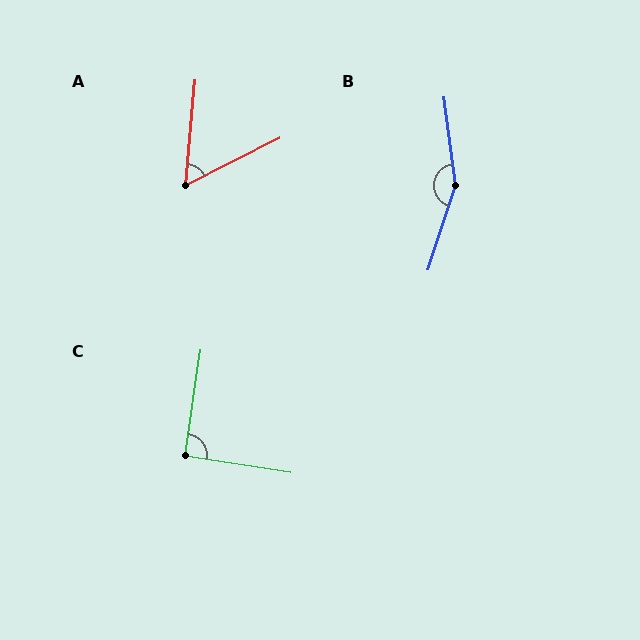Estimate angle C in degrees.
Approximately 90 degrees.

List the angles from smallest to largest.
A (58°), C (90°), B (154°).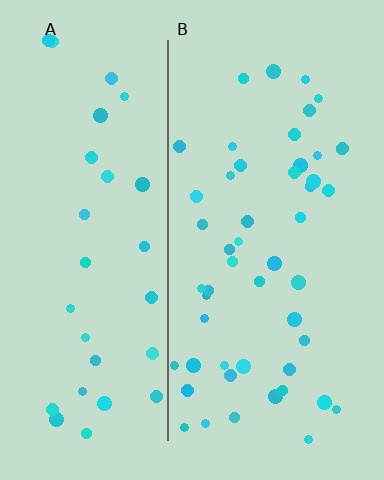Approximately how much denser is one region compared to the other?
Approximately 1.6× — region B over region A.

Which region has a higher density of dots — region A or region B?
B (the right).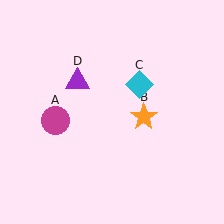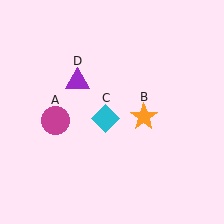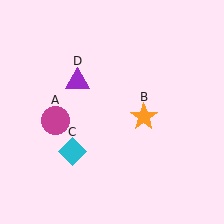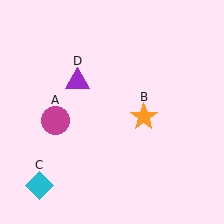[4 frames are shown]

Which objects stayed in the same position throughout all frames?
Magenta circle (object A) and orange star (object B) and purple triangle (object D) remained stationary.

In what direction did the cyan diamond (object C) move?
The cyan diamond (object C) moved down and to the left.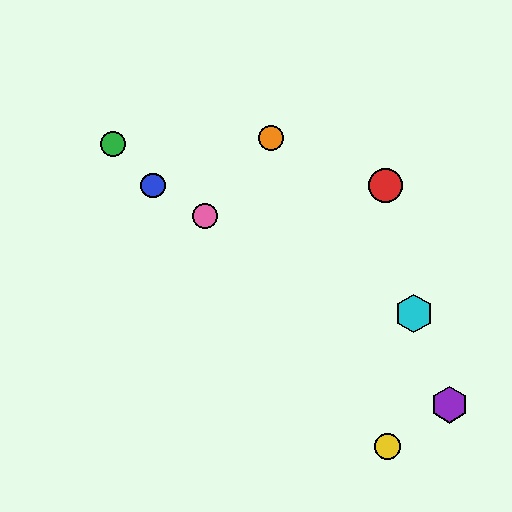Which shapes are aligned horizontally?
The red circle, the blue circle are aligned horizontally.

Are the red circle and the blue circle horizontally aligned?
Yes, both are at y≈186.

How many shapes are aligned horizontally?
2 shapes (the red circle, the blue circle) are aligned horizontally.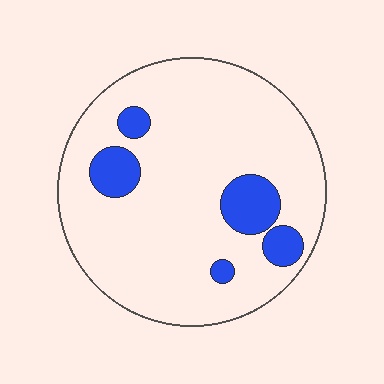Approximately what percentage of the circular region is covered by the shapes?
Approximately 15%.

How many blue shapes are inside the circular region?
5.